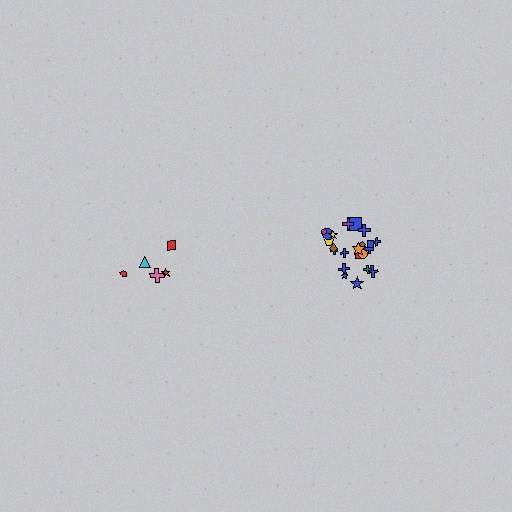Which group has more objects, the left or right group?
The right group.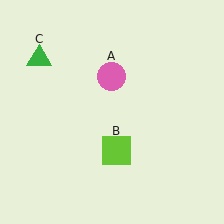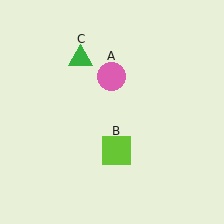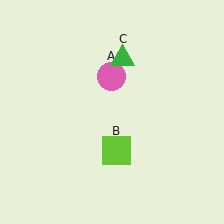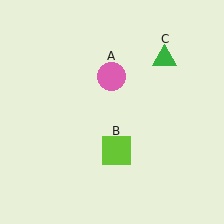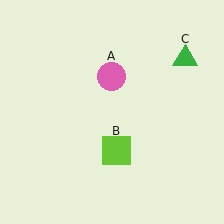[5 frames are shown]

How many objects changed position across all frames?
1 object changed position: green triangle (object C).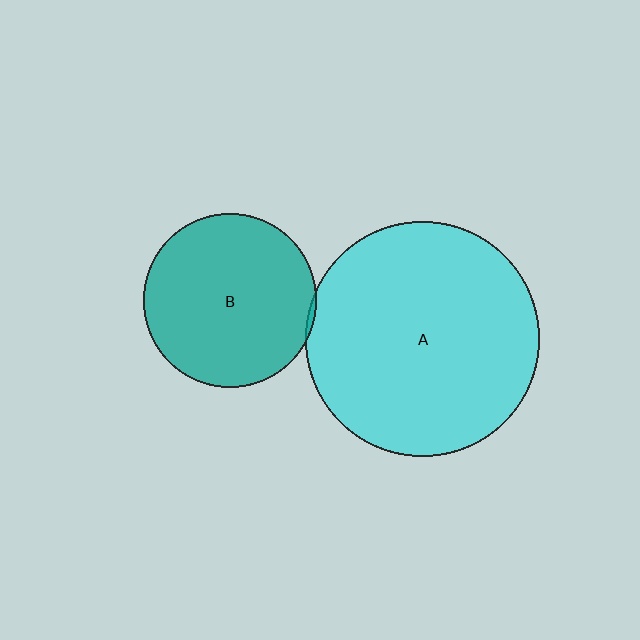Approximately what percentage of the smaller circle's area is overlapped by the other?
Approximately 5%.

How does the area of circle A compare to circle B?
Approximately 1.8 times.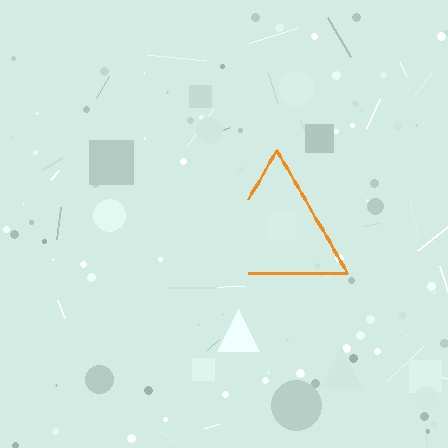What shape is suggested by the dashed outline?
The dashed outline suggests a triangle.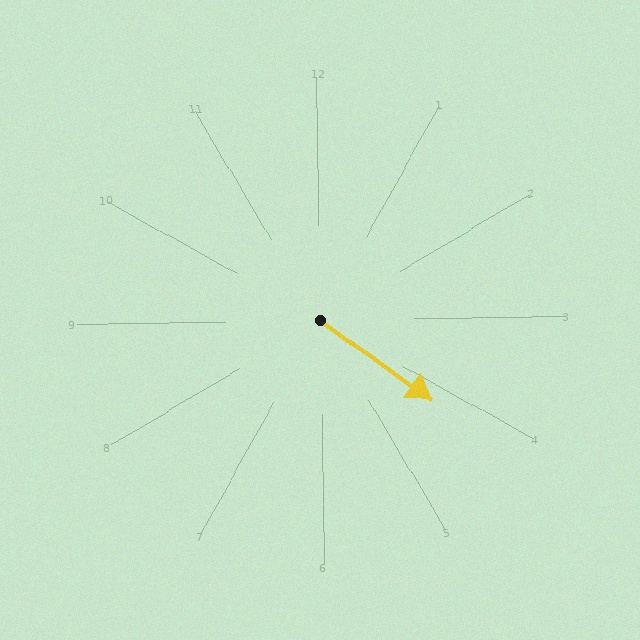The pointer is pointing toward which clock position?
Roughly 4 o'clock.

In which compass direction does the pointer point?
Southeast.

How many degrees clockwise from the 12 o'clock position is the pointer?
Approximately 126 degrees.